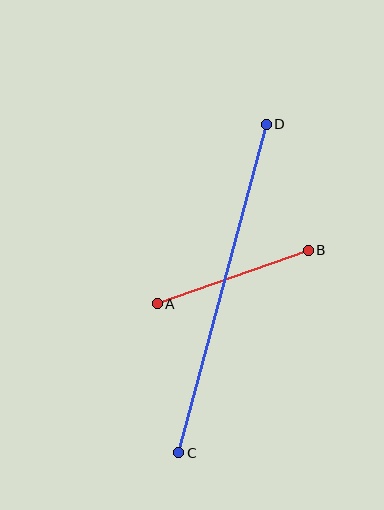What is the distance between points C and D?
The distance is approximately 340 pixels.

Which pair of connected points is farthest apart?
Points C and D are farthest apart.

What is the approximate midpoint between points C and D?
The midpoint is at approximately (222, 288) pixels.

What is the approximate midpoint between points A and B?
The midpoint is at approximately (233, 277) pixels.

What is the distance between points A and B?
The distance is approximately 160 pixels.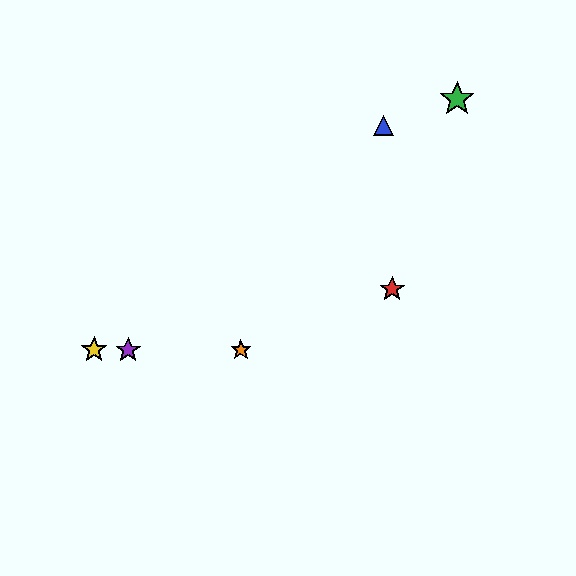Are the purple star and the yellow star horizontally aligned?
Yes, both are at y≈350.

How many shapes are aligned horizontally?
3 shapes (the yellow star, the purple star, the orange star) are aligned horizontally.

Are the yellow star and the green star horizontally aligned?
No, the yellow star is at y≈350 and the green star is at y≈99.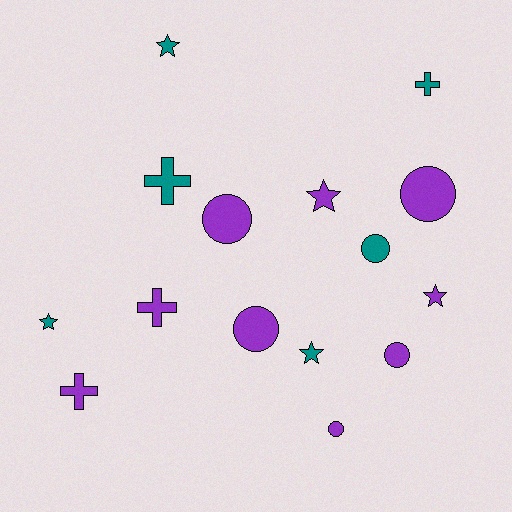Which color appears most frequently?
Purple, with 9 objects.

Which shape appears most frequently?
Circle, with 6 objects.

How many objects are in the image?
There are 15 objects.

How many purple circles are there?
There are 5 purple circles.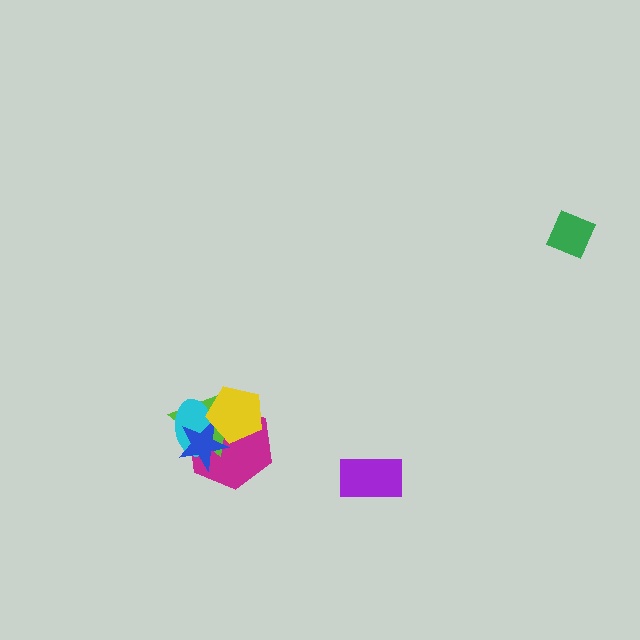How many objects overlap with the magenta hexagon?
4 objects overlap with the magenta hexagon.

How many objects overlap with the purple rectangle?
0 objects overlap with the purple rectangle.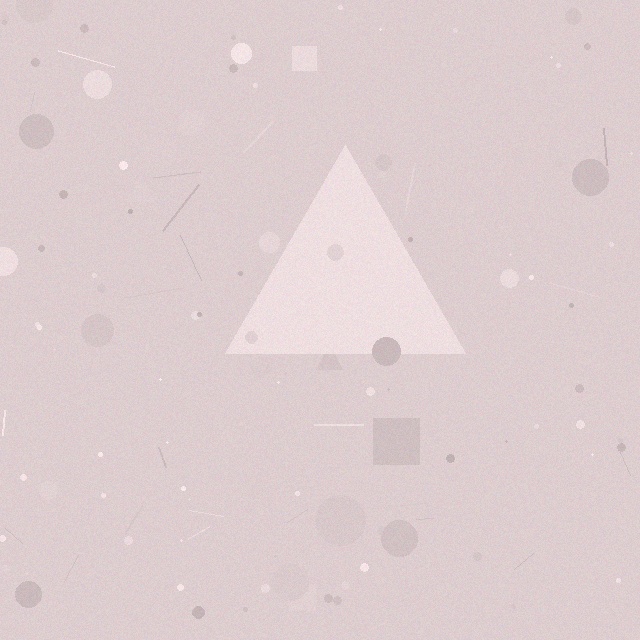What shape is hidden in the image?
A triangle is hidden in the image.